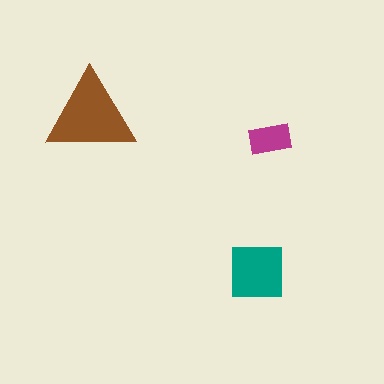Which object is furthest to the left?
The brown triangle is leftmost.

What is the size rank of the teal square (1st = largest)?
2nd.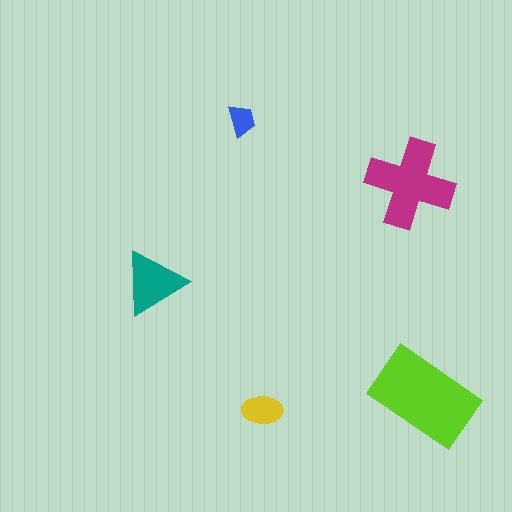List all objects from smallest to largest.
The blue trapezoid, the yellow ellipse, the teal triangle, the magenta cross, the lime rectangle.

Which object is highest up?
The blue trapezoid is topmost.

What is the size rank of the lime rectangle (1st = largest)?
1st.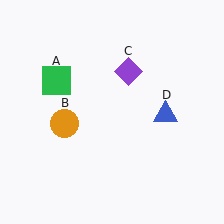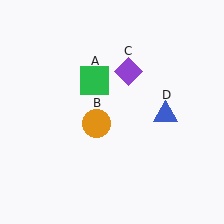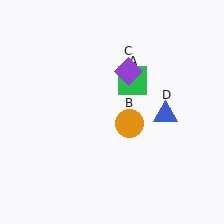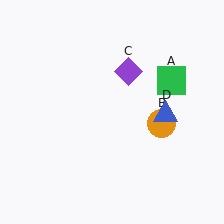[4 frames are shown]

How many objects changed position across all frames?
2 objects changed position: green square (object A), orange circle (object B).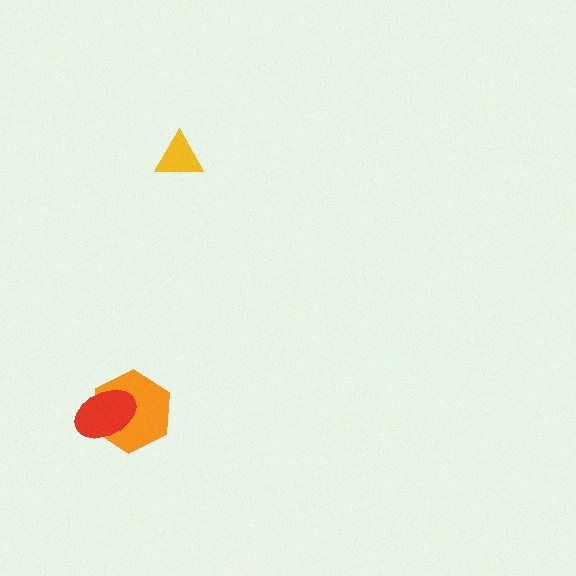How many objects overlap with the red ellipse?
1 object overlaps with the red ellipse.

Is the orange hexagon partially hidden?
Yes, it is partially covered by another shape.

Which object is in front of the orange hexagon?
The red ellipse is in front of the orange hexagon.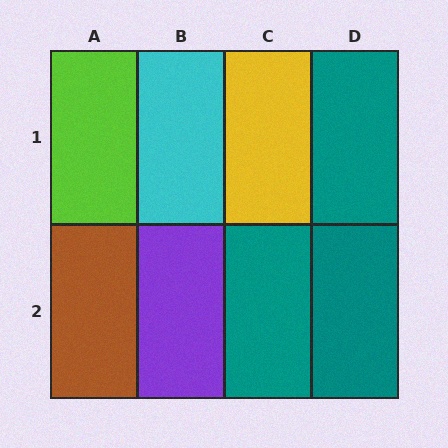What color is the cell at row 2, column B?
Purple.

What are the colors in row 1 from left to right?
Lime, cyan, yellow, teal.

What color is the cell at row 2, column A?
Brown.